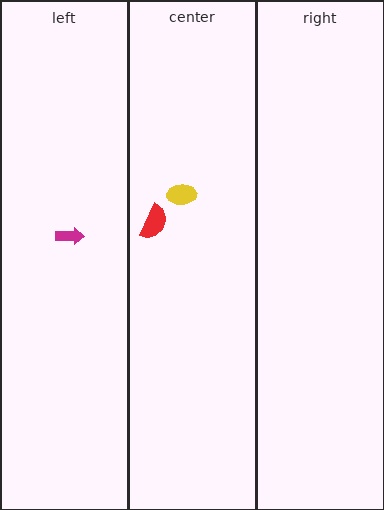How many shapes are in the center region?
2.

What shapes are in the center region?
The yellow ellipse, the red semicircle.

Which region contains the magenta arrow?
The left region.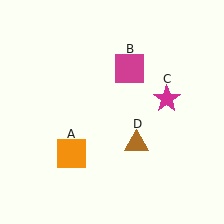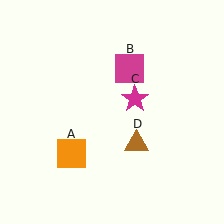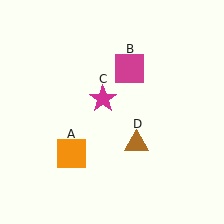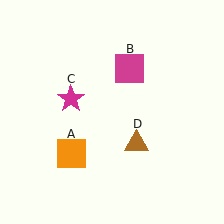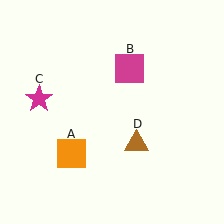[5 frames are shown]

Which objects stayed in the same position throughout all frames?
Orange square (object A) and magenta square (object B) and brown triangle (object D) remained stationary.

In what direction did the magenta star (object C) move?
The magenta star (object C) moved left.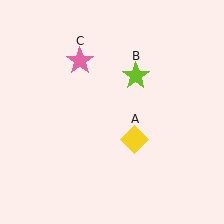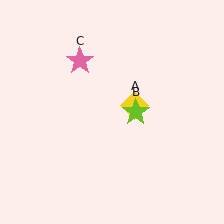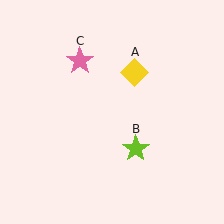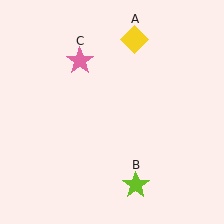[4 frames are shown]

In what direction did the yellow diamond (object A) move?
The yellow diamond (object A) moved up.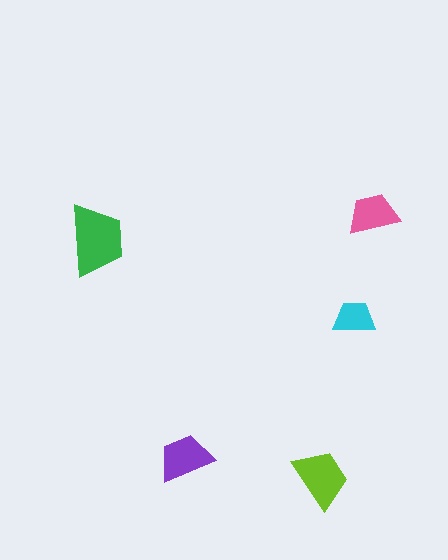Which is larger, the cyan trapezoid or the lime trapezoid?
The lime one.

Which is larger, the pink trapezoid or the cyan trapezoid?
The pink one.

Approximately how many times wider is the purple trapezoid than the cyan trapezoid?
About 1.5 times wider.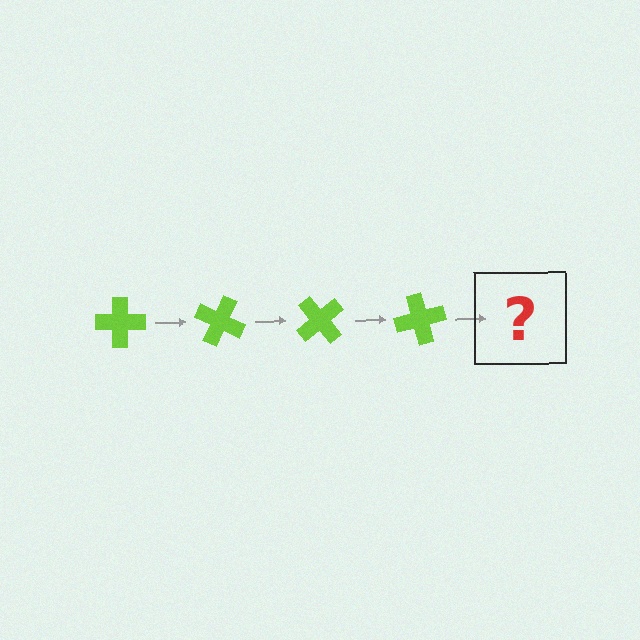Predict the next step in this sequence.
The next step is a lime cross rotated 100 degrees.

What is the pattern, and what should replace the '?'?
The pattern is that the cross rotates 25 degrees each step. The '?' should be a lime cross rotated 100 degrees.